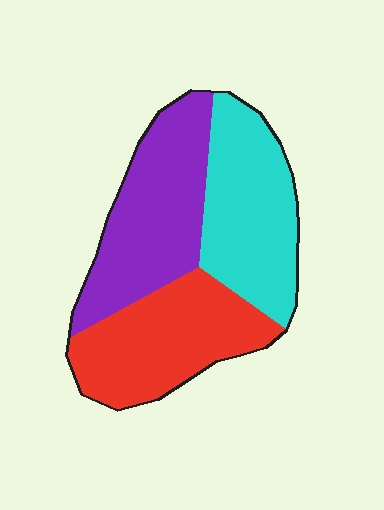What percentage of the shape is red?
Red covers roughly 35% of the shape.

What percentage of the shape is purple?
Purple covers around 35% of the shape.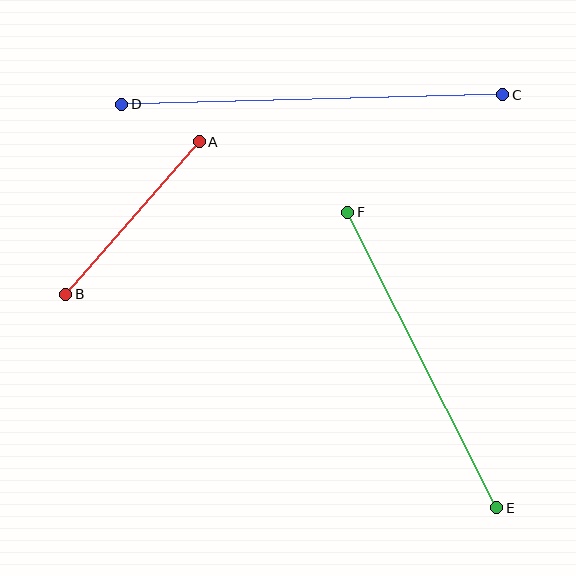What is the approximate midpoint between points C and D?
The midpoint is at approximately (312, 100) pixels.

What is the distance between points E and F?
The distance is approximately 331 pixels.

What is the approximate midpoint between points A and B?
The midpoint is at approximately (133, 218) pixels.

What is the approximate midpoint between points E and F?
The midpoint is at approximately (422, 360) pixels.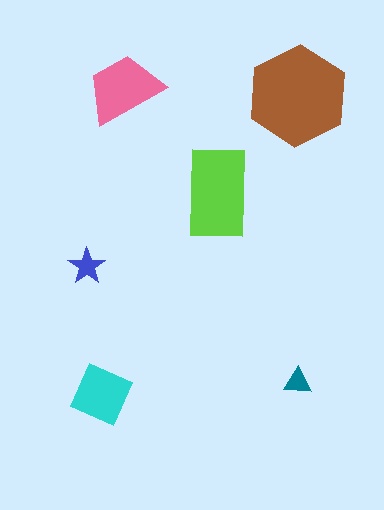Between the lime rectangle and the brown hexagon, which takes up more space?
The brown hexagon.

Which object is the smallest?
The teal triangle.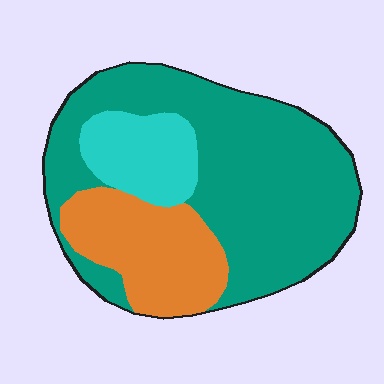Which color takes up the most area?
Teal, at roughly 60%.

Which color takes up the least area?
Cyan, at roughly 15%.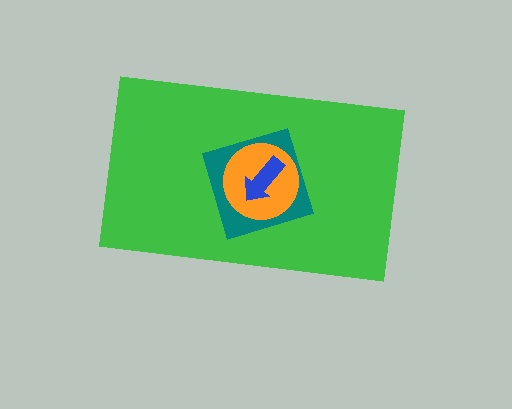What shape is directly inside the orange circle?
The blue arrow.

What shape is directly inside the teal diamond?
The orange circle.